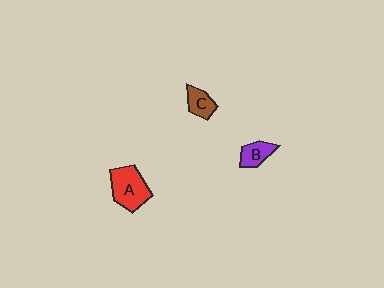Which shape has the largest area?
Shape A (red).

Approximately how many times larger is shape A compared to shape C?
Approximately 2.0 times.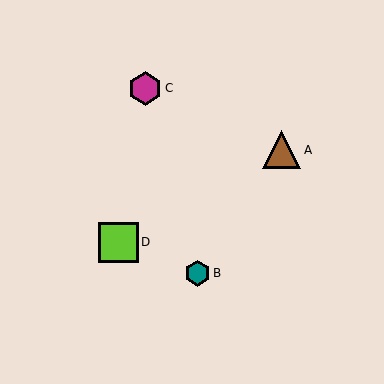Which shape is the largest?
The lime square (labeled D) is the largest.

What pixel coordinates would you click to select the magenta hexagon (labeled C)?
Click at (145, 88) to select the magenta hexagon C.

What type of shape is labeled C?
Shape C is a magenta hexagon.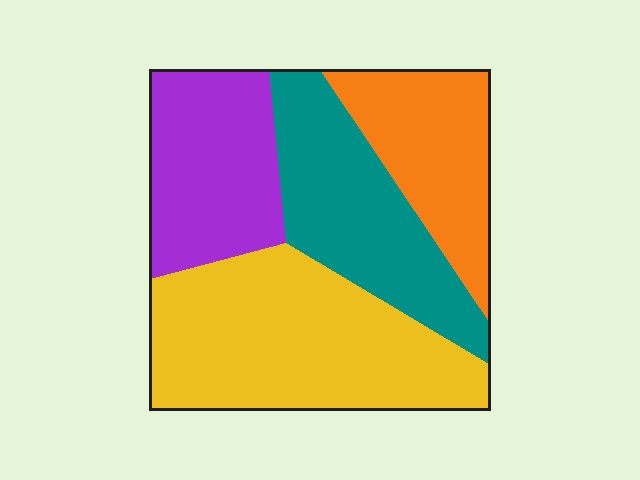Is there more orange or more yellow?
Yellow.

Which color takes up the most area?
Yellow, at roughly 35%.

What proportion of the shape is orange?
Orange covers around 20% of the shape.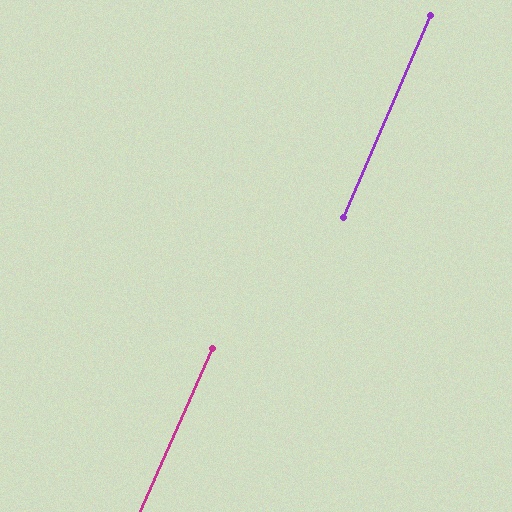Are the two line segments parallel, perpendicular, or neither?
Parallel — their directions differ by only 0.3°.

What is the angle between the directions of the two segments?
Approximately 0 degrees.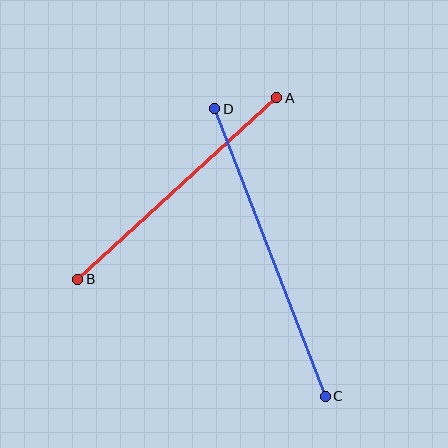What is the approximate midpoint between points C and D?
The midpoint is at approximately (270, 252) pixels.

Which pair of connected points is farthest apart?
Points C and D are farthest apart.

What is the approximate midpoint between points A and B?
The midpoint is at approximately (177, 189) pixels.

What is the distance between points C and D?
The distance is approximately 308 pixels.